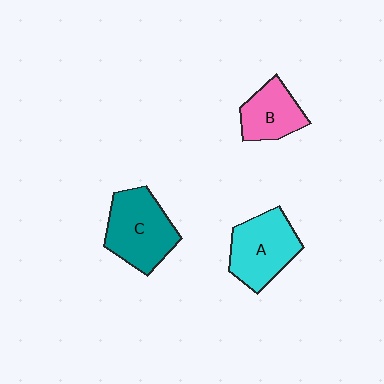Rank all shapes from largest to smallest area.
From largest to smallest: C (teal), A (cyan), B (pink).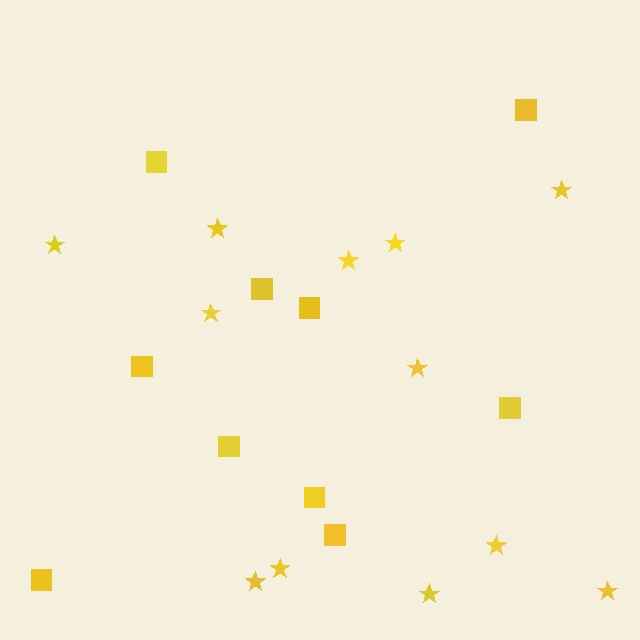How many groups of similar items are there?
There are 2 groups: one group of stars (12) and one group of squares (10).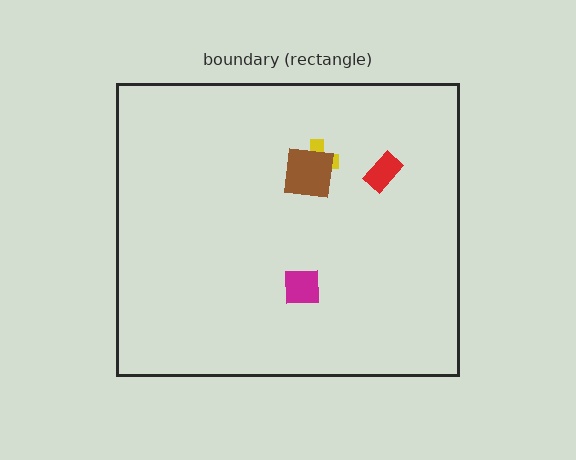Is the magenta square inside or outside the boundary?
Inside.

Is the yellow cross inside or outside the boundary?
Inside.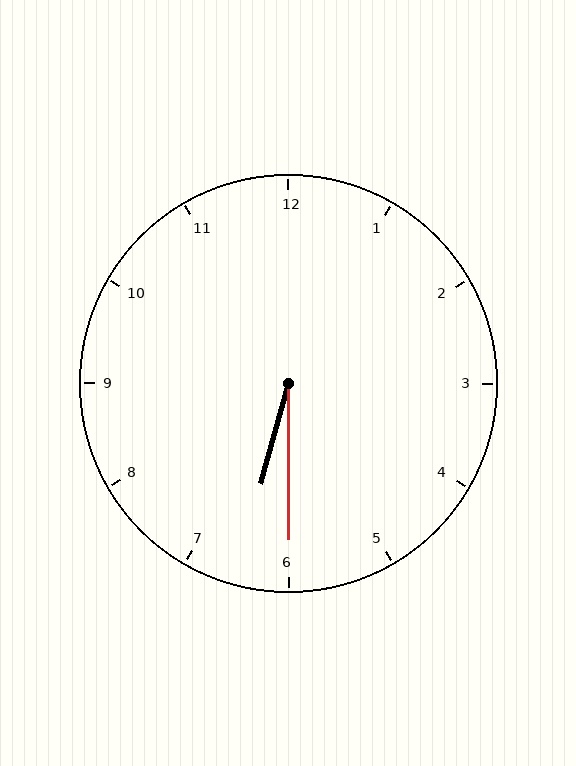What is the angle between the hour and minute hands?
Approximately 15 degrees.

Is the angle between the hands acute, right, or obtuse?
It is acute.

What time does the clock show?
6:30.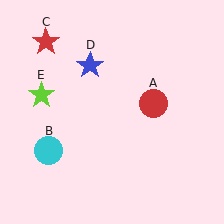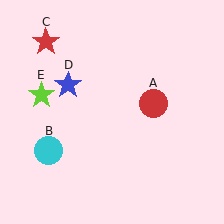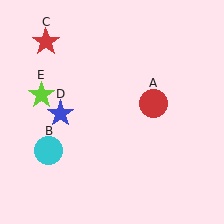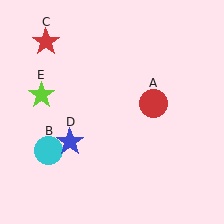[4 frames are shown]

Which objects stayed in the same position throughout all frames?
Red circle (object A) and cyan circle (object B) and red star (object C) and lime star (object E) remained stationary.